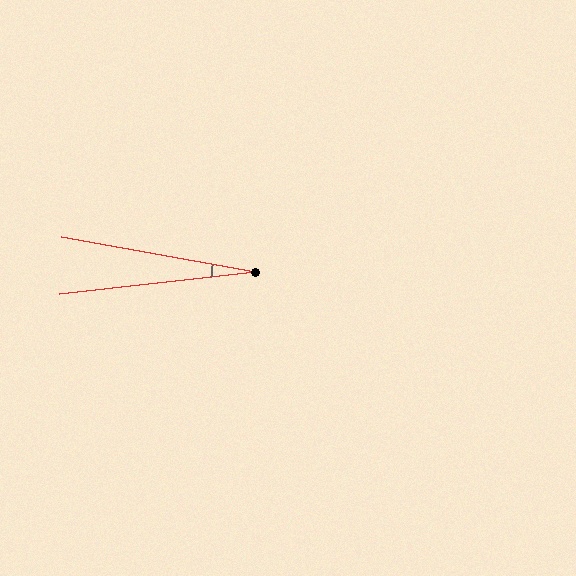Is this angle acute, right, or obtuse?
It is acute.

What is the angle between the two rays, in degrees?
Approximately 17 degrees.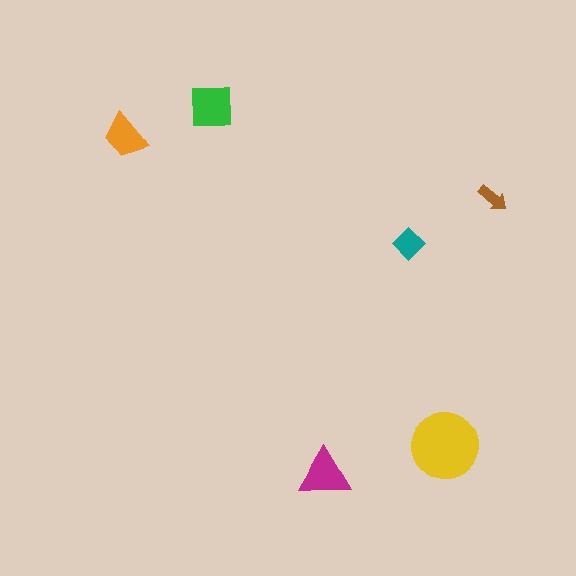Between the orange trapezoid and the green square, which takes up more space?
The green square.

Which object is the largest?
The yellow circle.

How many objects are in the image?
There are 6 objects in the image.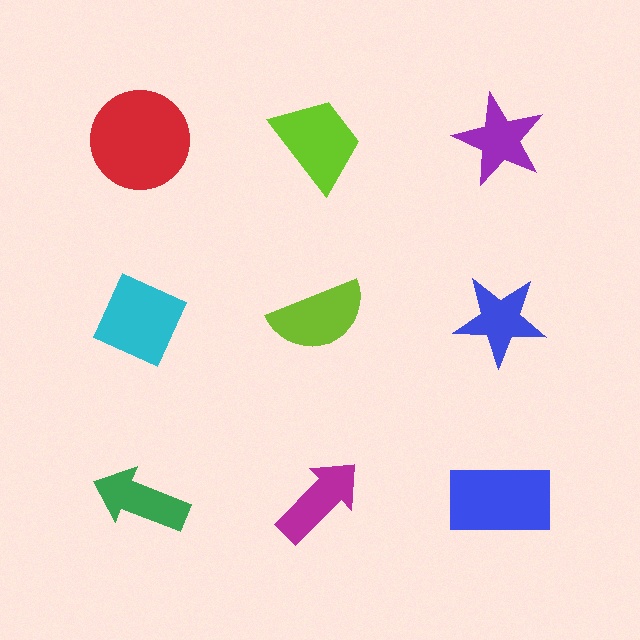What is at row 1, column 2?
A lime trapezoid.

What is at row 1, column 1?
A red circle.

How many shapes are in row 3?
3 shapes.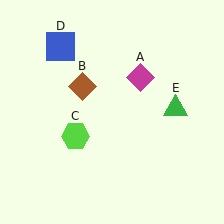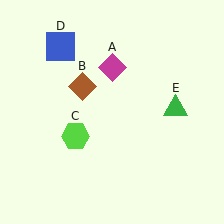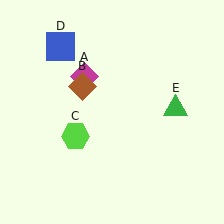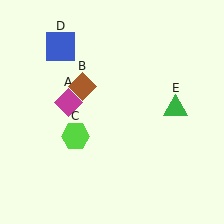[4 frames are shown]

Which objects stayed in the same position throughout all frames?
Brown diamond (object B) and lime hexagon (object C) and blue square (object D) and green triangle (object E) remained stationary.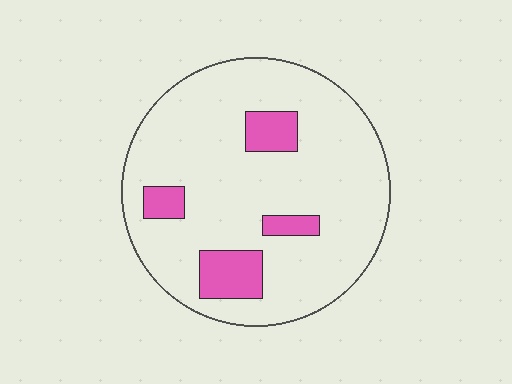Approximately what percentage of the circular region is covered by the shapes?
Approximately 15%.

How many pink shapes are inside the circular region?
4.